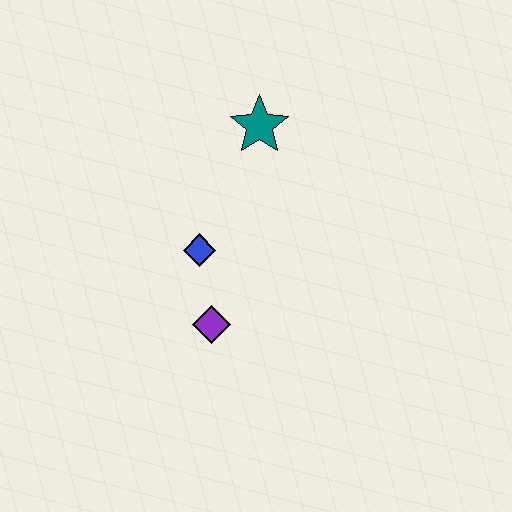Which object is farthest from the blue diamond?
The teal star is farthest from the blue diamond.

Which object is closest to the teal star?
The blue diamond is closest to the teal star.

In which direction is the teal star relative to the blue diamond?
The teal star is above the blue diamond.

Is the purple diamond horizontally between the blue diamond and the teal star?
Yes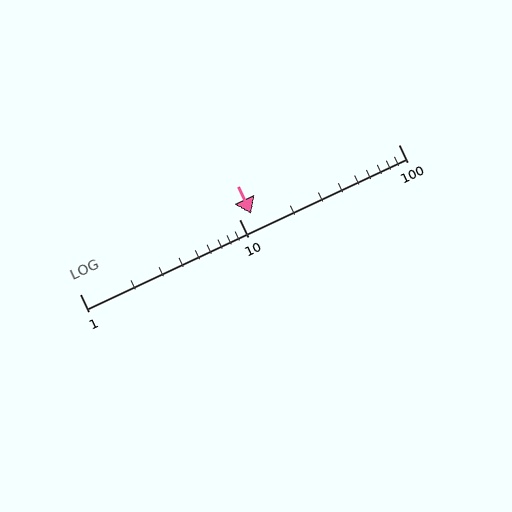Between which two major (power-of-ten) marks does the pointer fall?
The pointer is between 10 and 100.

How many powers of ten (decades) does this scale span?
The scale spans 2 decades, from 1 to 100.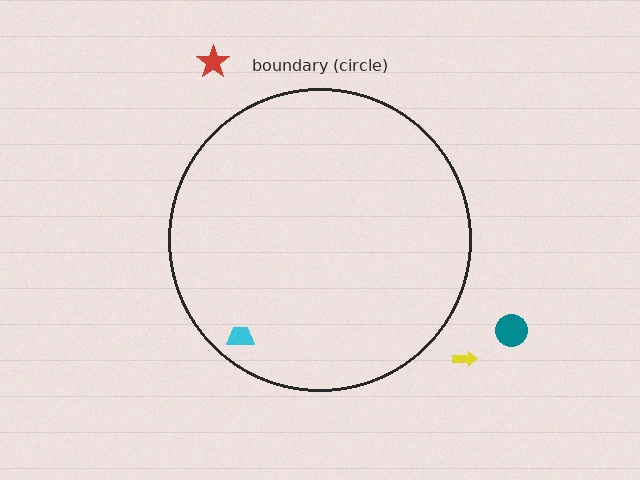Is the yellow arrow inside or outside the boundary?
Outside.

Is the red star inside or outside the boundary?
Outside.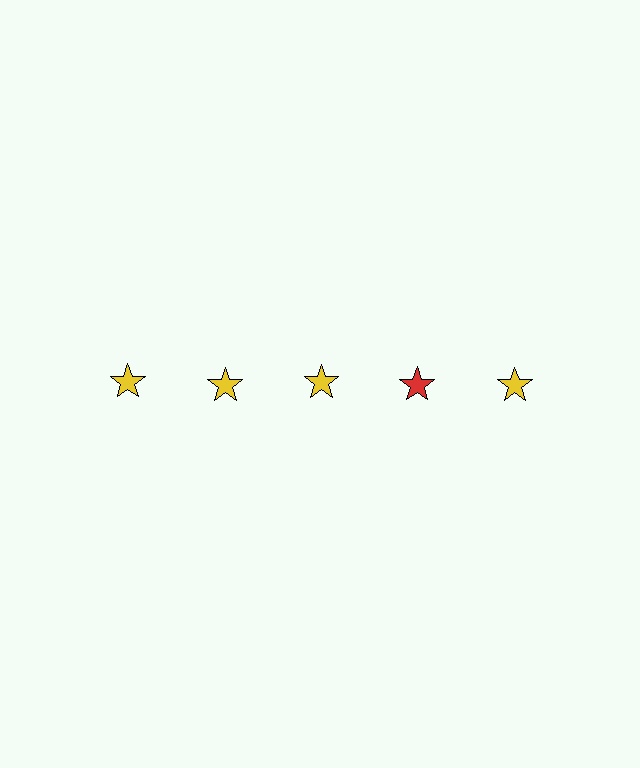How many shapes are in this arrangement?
There are 5 shapes arranged in a grid pattern.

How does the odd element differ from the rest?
It has a different color: red instead of yellow.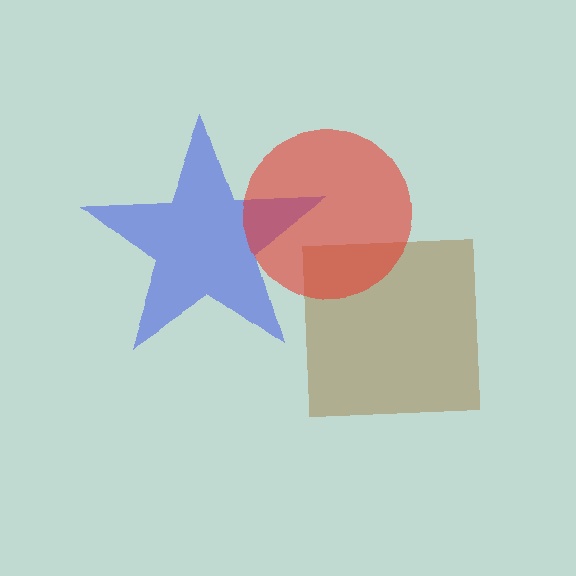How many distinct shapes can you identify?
There are 3 distinct shapes: a blue star, a brown square, a red circle.